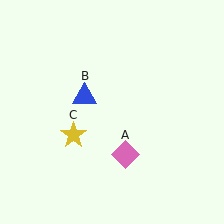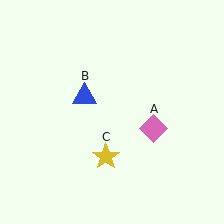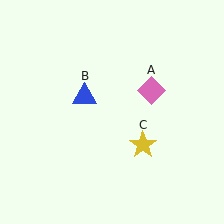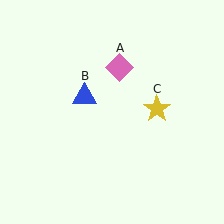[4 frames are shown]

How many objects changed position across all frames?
2 objects changed position: pink diamond (object A), yellow star (object C).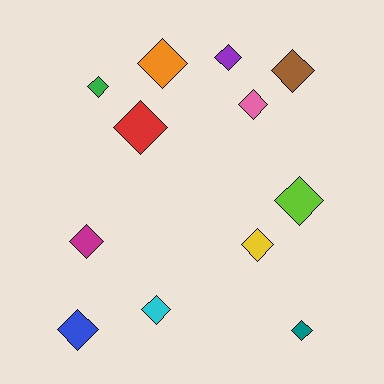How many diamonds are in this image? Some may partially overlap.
There are 12 diamonds.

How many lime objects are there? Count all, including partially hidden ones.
There is 1 lime object.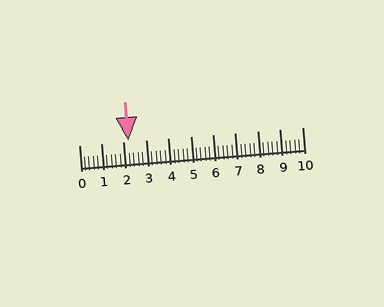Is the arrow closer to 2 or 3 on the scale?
The arrow is closer to 2.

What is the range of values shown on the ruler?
The ruler shows values from 0 to 10.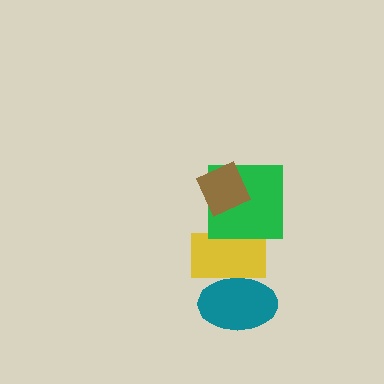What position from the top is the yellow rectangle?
The yellow rectangle is 3rd from the top.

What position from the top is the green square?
The green square is 2nd from the top.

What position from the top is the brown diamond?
The brown diamond is 1st from the top.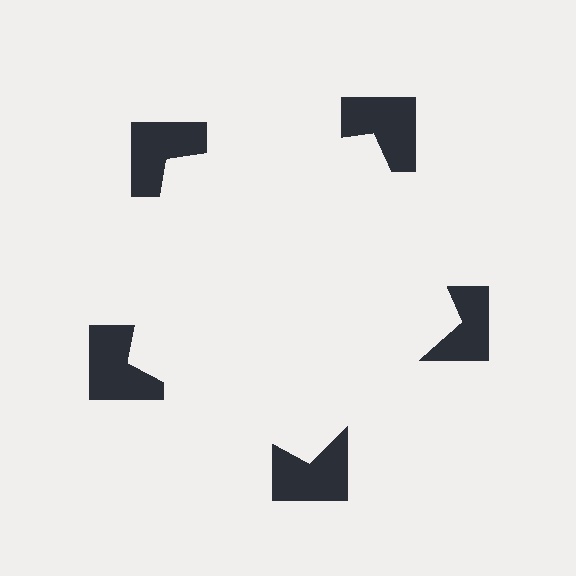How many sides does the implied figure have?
5 sides.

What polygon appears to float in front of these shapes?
An illusory pentagon — its edges are inferred from the aligned wedge cuts in the notched squares, not physically drawn.